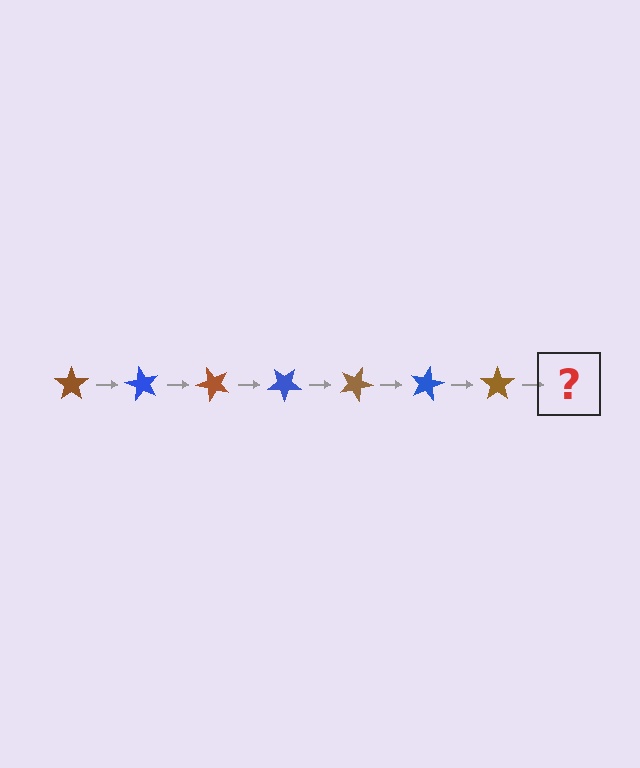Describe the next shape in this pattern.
It should be a blue star, rotated 420 degrees from the start.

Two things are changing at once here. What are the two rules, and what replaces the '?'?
The two rules are that it rotates 60 degrees each step and the color cycles through brown and blue. The '?' should be a blue star, rotated 420 degrees from the start.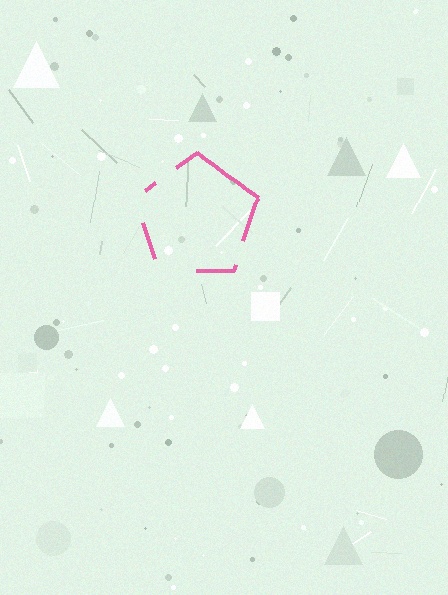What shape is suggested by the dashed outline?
The dashed outline suggests a pentagon.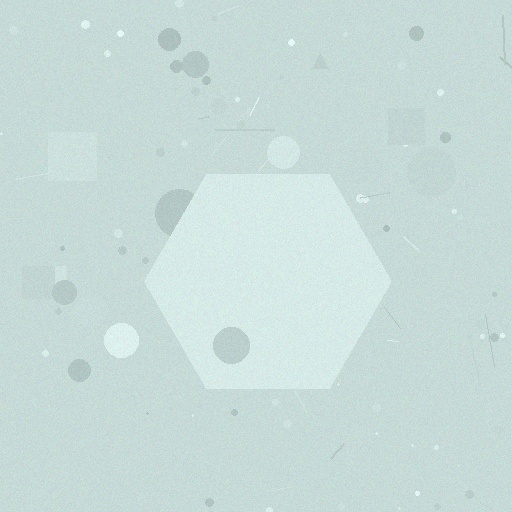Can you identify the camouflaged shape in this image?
The camouflaged shape is a hexagon.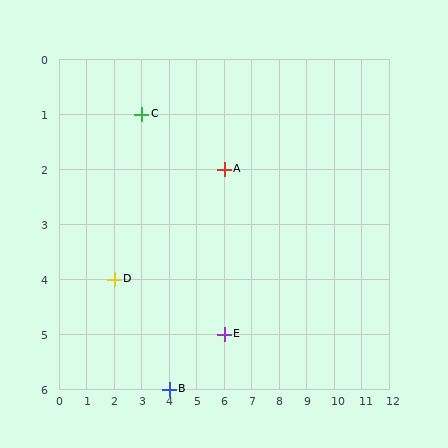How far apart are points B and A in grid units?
Points B and A are 2 columns and 4 rows apart (about 4.5 grid units diagonally).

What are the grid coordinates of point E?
Point E is at grid coordinates (6, 5).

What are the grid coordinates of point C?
Point C is at grid coordinates (3, 1).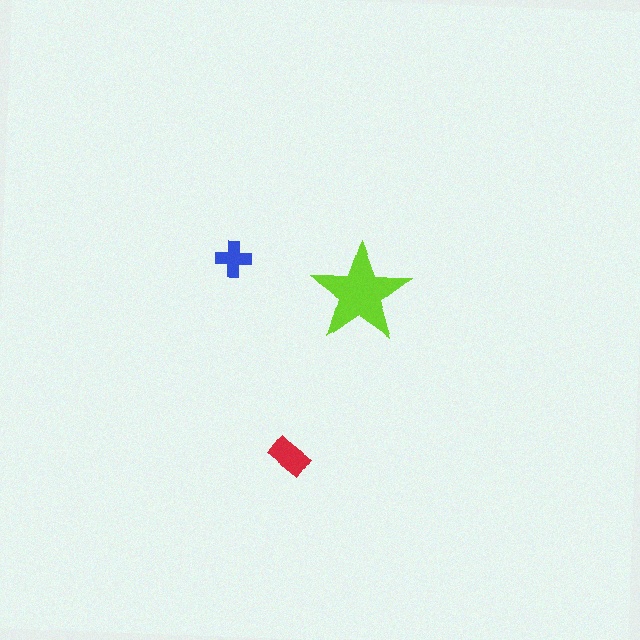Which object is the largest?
The lime star.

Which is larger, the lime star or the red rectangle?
The lime star.